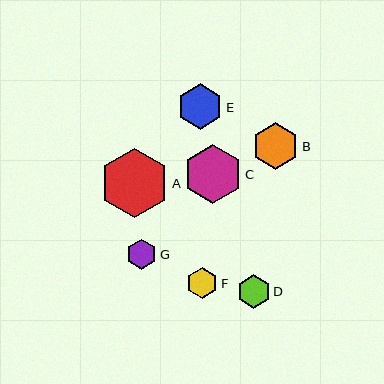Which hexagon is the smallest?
Hexagon G is the smallest with a size of approximately 30 pixels.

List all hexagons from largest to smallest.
From largest to smallest: A, C, B, E, D, F, G.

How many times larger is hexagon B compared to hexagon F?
Hexagon B is approximately 1.5 times the size of hexagon F.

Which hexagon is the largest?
Hexagon A is the largest with a size of approximately 70 pixels.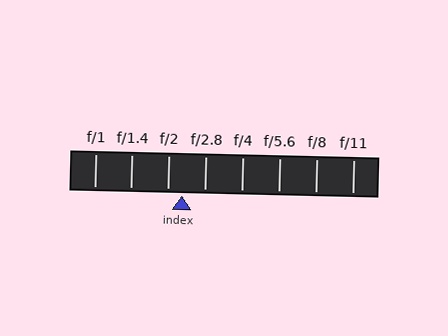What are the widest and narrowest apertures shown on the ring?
The widest aperture shown is f/1 and the narrowest is f/11.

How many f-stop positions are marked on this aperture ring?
There are 8 f-stop positions marked.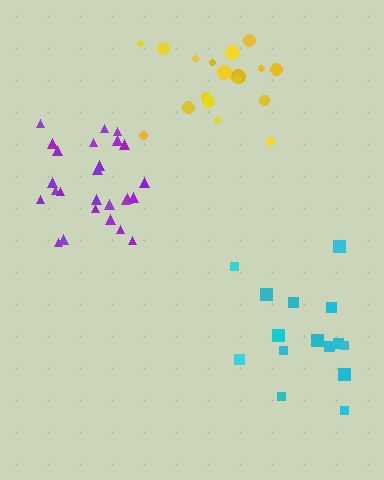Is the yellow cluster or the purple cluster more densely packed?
Purple.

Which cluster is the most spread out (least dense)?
Cyan.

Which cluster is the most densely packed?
Purple.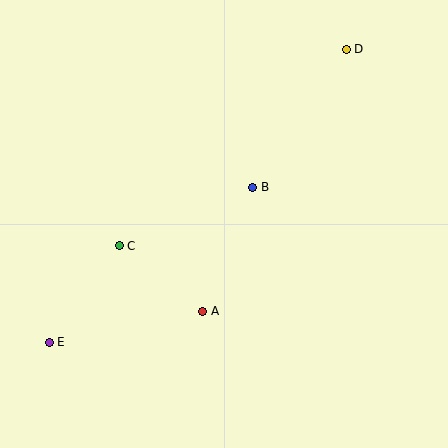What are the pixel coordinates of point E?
Point E is at (49, 342).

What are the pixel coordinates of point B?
Point B is at (253, 187).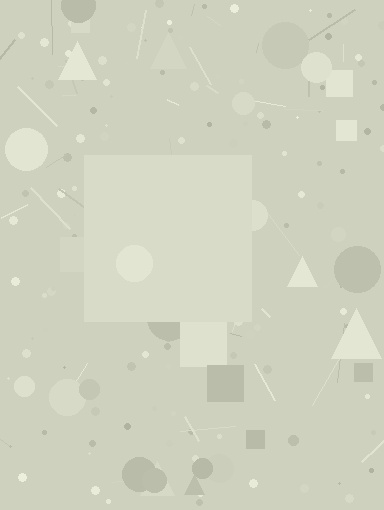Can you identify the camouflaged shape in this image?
The camouflaged shape is a square.